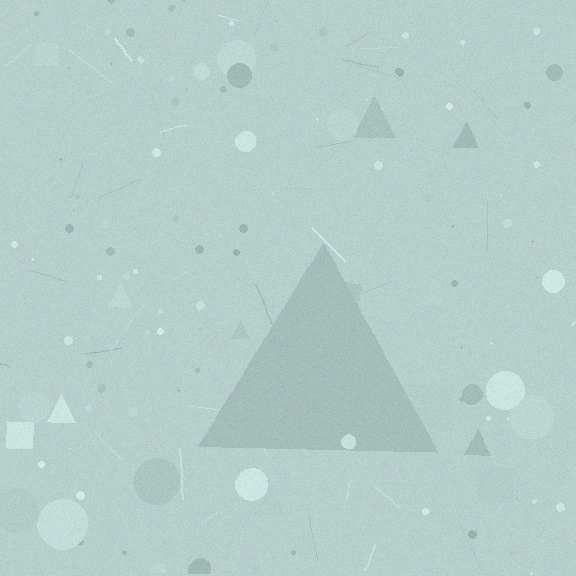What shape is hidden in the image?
A triangle is hidden in the image.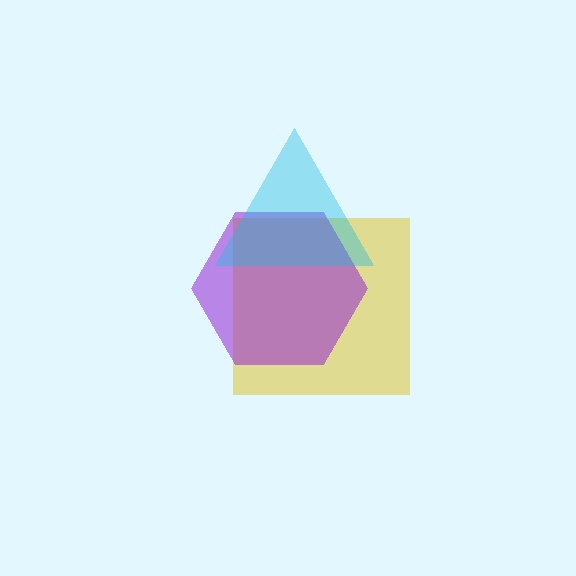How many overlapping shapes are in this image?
There are 3 overlapping shapes in the image.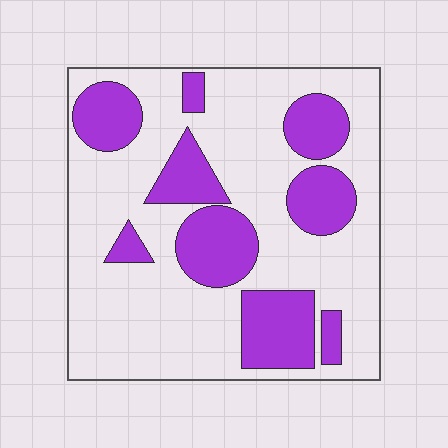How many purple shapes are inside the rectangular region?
9.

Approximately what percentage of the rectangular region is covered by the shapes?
Approximately 30%.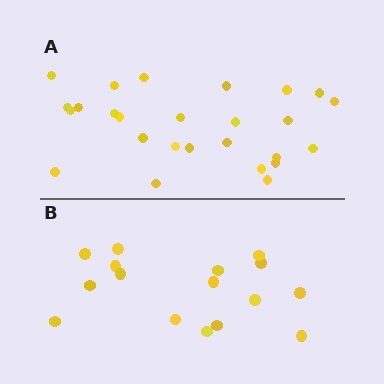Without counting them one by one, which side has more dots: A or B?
Region A (the top region) has more dots.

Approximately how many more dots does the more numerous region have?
Region A has roughly 10 or so more dots than region B.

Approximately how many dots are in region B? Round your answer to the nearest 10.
About 20 dots. (The exact count is 16, which rounds to 20.)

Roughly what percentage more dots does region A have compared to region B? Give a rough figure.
About 60% more.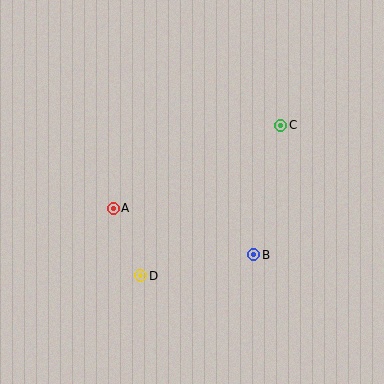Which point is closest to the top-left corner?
Point A is closest to the top-left corner.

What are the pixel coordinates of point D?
Point D is at (141, 276).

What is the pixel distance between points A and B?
The distance between A and B is 148 pixels.